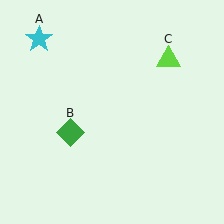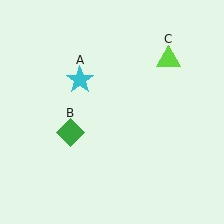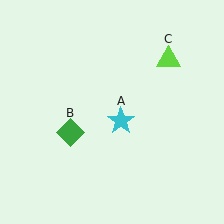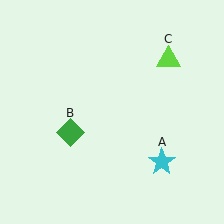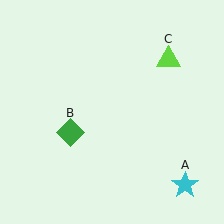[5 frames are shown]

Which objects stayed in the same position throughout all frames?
Green diamond (object B) and lime triangle (object C) remained stationary.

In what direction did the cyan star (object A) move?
The cyan star (object A) moved down and to the right.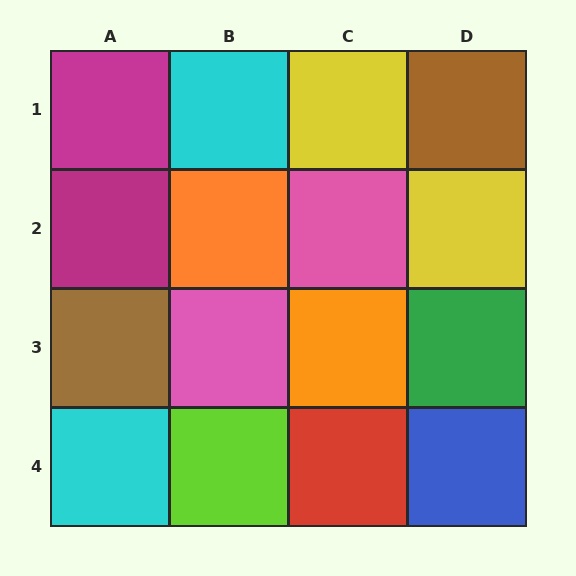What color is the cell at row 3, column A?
Brown.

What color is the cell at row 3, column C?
Orange.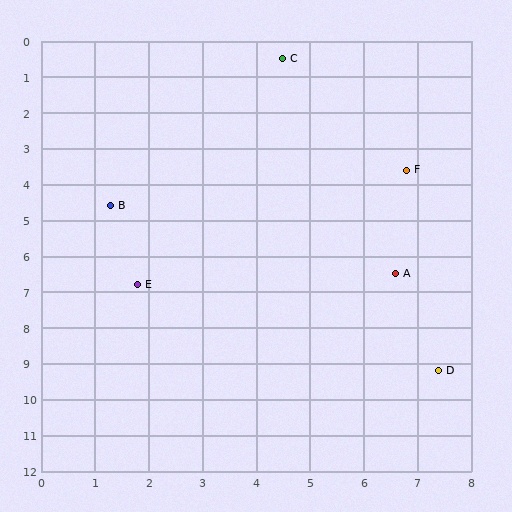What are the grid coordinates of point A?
Point A is at approximately (6.6, 6.5).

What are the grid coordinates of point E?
Point E is at approximately (1.8, 6.8).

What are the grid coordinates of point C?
Point C is at approximately (4.5, 0.5).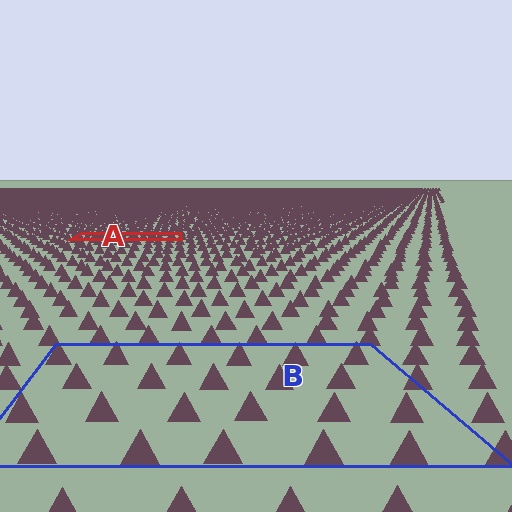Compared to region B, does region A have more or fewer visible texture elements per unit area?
Region A has more texture elements per unit area — they are packed more densely because it is farther away.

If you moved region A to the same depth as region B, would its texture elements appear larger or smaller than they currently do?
They would appear larger. At a closer depth, the same texture elements are projected at a bigger on-screen size.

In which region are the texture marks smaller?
The texture marks are smaller in region A, because it is farther away.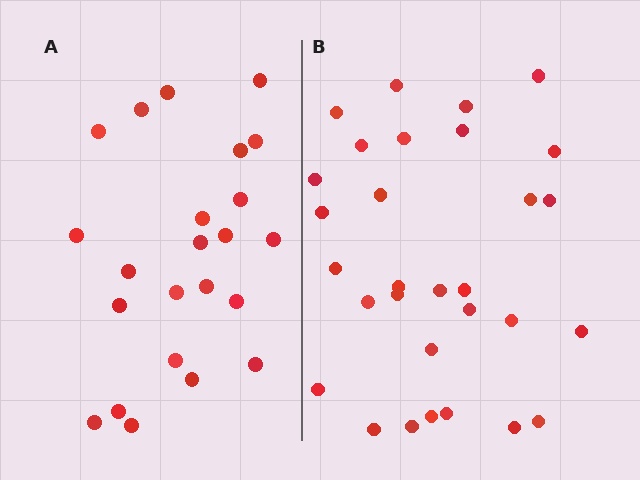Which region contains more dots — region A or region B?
Region B (the right region) has more dots.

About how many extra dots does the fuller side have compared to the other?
Region B has roughly 8 or so more dots than region A.